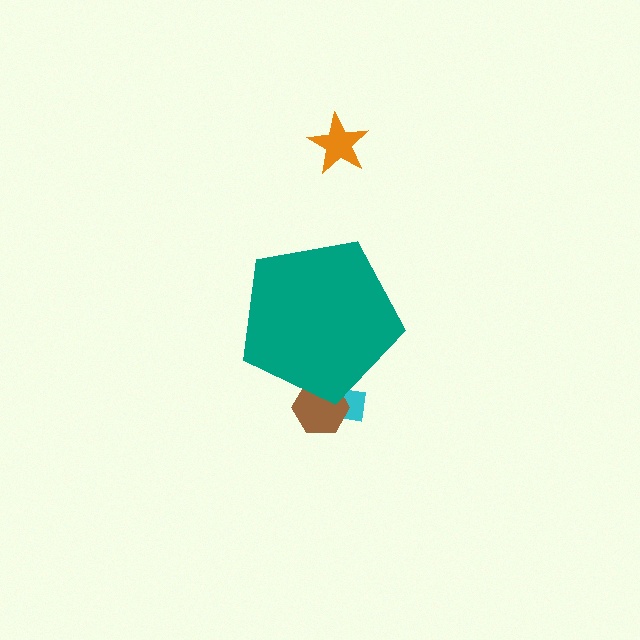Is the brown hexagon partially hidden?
Yes, the brown hexagon is partially hidden behind the teal pentagon.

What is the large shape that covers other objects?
A teal pentagon.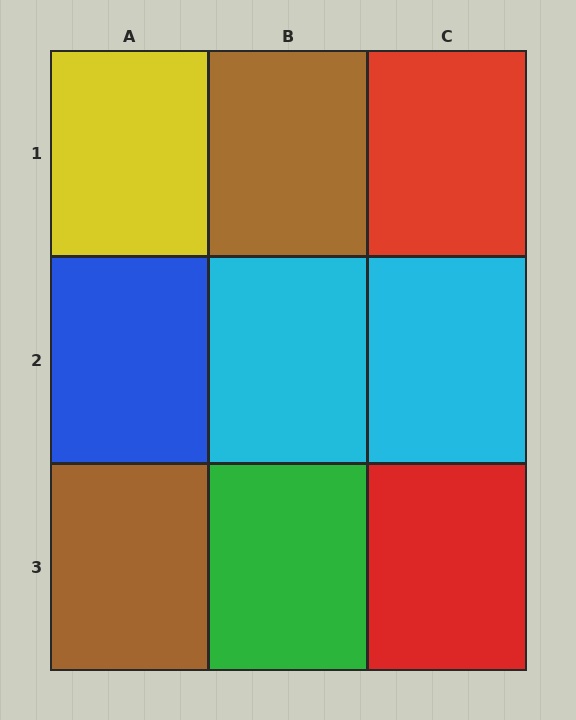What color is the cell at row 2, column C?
Cyan.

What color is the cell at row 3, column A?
Brown.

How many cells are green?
1 cell is green.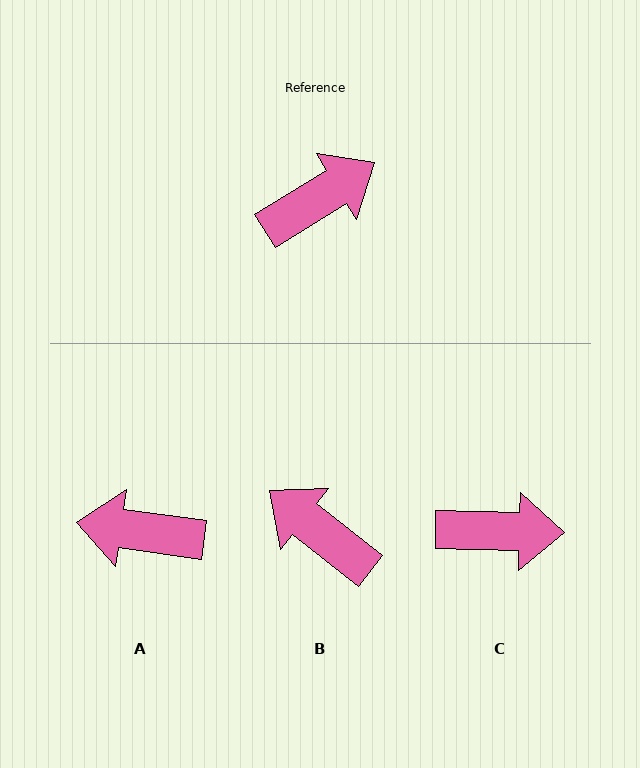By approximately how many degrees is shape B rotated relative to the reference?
Approximately 110 degrees counter-clockwise.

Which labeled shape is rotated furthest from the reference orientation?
A, about 140 degrees away.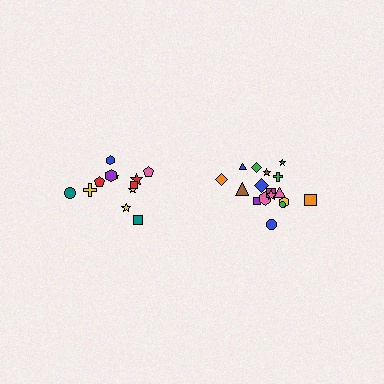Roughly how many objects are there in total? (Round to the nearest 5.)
Roughly 30 objects in total.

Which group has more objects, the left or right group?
The right group.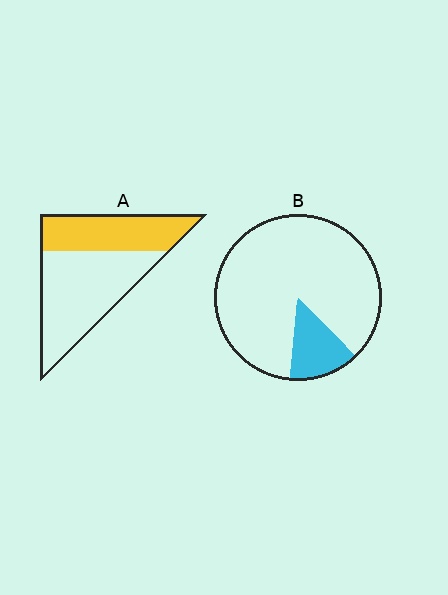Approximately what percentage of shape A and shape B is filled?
A is approximately 40% and B is approximately 15%.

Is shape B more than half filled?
No.